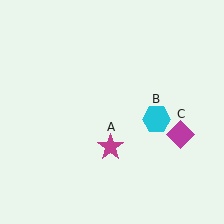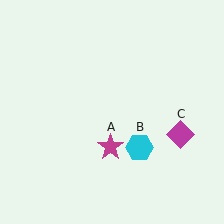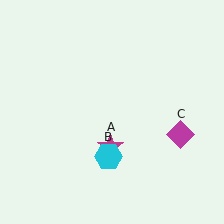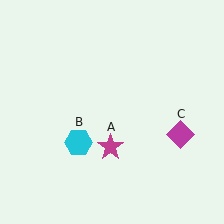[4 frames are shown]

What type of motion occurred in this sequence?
The cyan hexagon (object B) rotated clockwise around the center of the scene.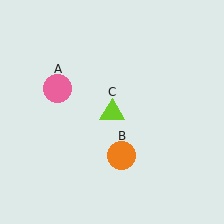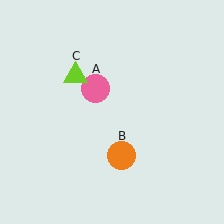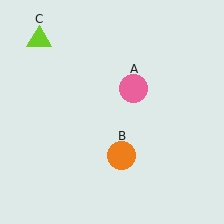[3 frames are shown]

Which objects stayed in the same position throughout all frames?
Orange circle (object B) remained stationary.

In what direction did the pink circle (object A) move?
The pink circle (object A) moved right.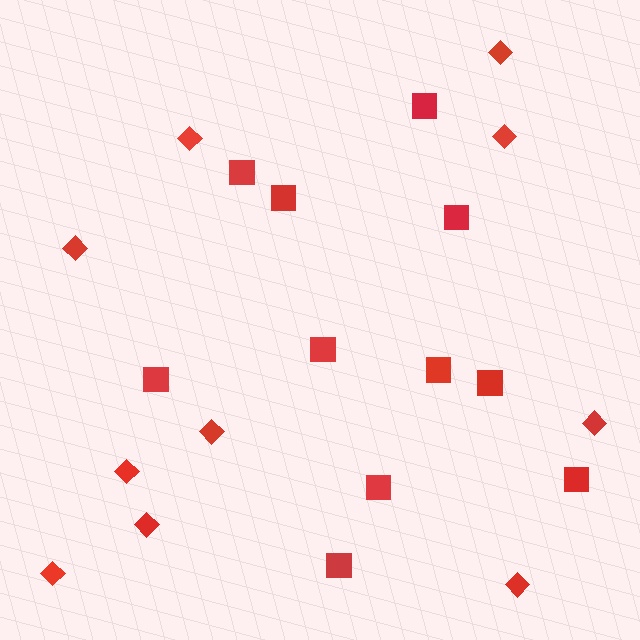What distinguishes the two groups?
There are 2 groups: one group of diamonds (10) and one group of squares (11).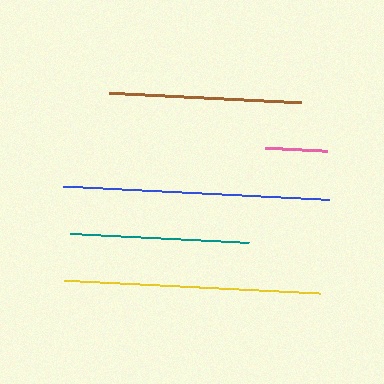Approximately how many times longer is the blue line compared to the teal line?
The blue line is approximately 1.5 times the length of the teal line.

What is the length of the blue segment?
The blue segment is approximately 266 pixels long.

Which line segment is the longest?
The blue line is the longest at approximately 266 pixels.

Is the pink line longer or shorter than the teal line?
The teal line is longer than the pink line.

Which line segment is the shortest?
The pink line is the shortest at approximately 62 pixels.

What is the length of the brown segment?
The brown segment is approximately 192 pixels long.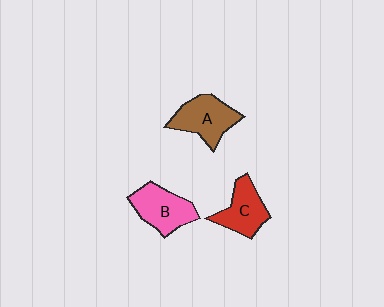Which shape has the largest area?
Shape A (brown).